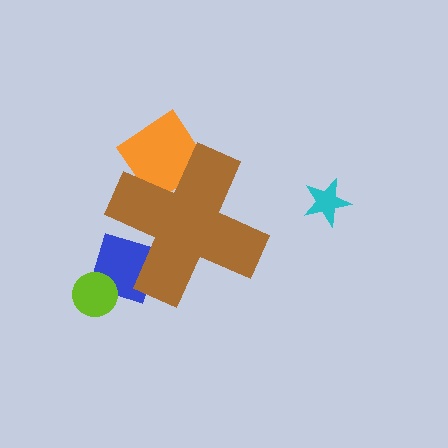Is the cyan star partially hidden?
No, the cyan star is fully visible.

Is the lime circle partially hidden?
No, the lime circle is fully visible.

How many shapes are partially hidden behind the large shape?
2 shapes are partially hidden.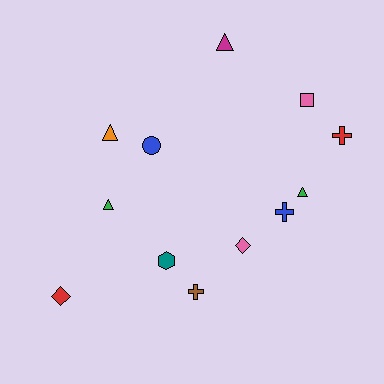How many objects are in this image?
There are 12 objects.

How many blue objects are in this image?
There are 2 blue objects.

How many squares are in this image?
There is 1 square.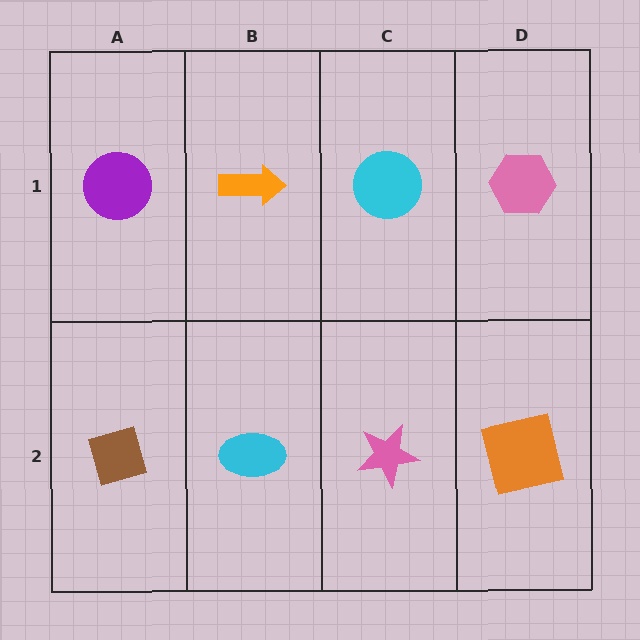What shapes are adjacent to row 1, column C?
A pink star (row 2, column C), an orange arrow (row 1, column B), a pink hexagon (row 1, column D).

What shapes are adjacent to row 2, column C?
A cyan circle (row 1, column C), a cyan ellipse (row 2, column B), an orange square (row 2, column D).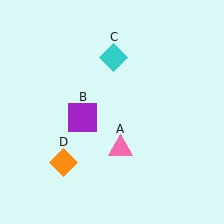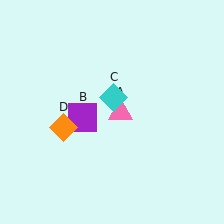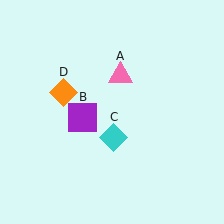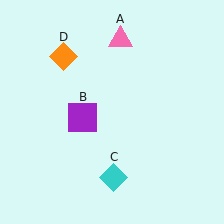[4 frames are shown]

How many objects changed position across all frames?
3 objects changed position: pink triangle (object A), cyan diamond (object C), orange diamond (object D).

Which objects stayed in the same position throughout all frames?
Purple square (object B) remained stationary.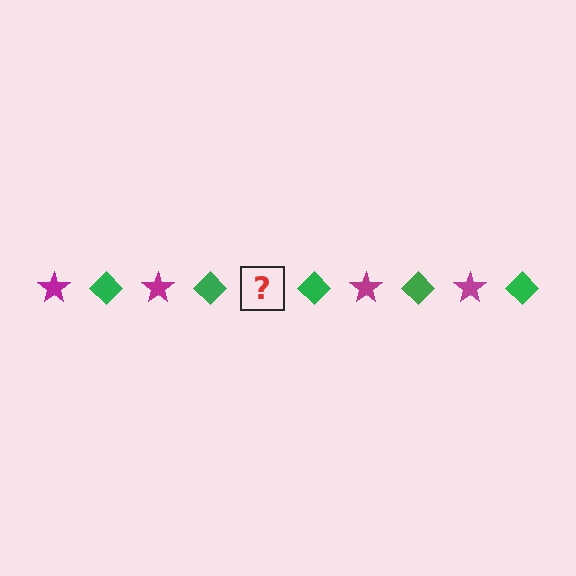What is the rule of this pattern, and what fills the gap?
The rule is that the pattern alternates between magenta star and green diamond. The gap should be filled with a magenta star.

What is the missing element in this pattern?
The missing element is a magenta star.